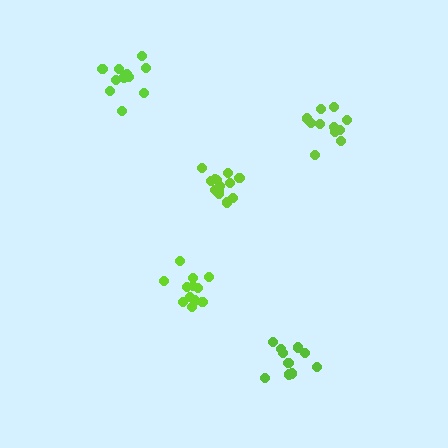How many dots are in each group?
Group 1: 13 dots, Group 2: 11 dots, Group 3: 12 dots, Group 4: 11 dots, Group 5: 11 dots (58 total).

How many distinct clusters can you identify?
There are 5 distinct clusters.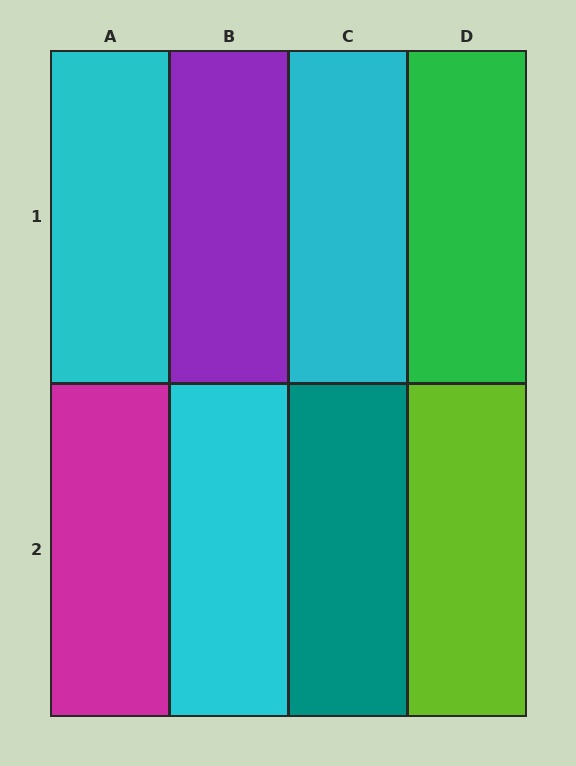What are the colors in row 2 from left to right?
Magenta, cyan, teal, lime.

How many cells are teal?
1 cell is teal.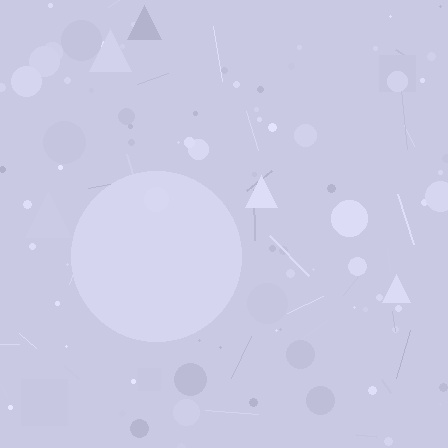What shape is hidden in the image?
A circle is hidden in the image.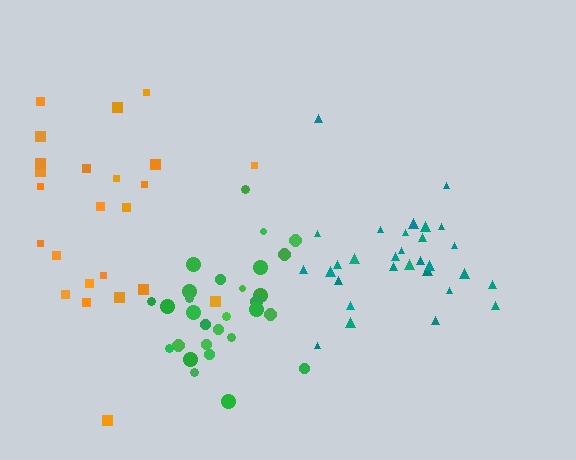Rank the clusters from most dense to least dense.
green, teal, orange.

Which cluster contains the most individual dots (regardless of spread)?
Teal (30).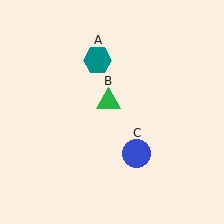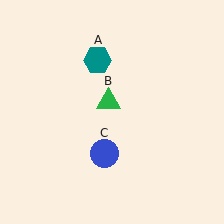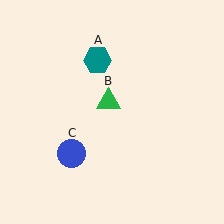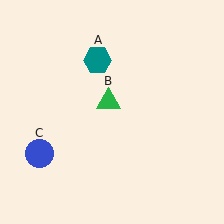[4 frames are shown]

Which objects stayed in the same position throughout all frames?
Teal hexagon (object A) and green triangle (object B) remained stationary.